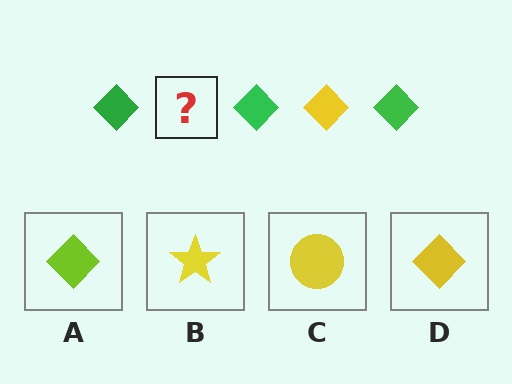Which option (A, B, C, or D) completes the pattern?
D.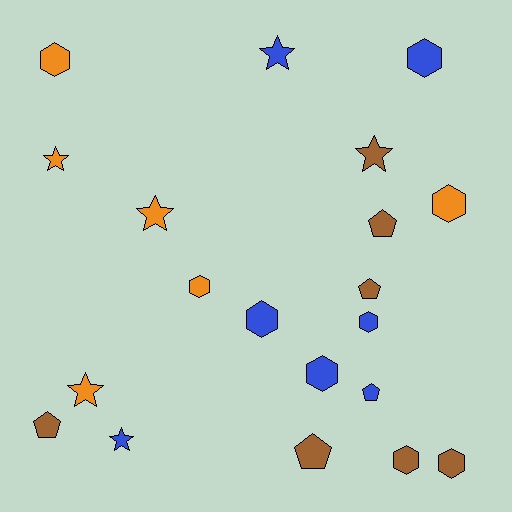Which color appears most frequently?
Blue, with 7 objects.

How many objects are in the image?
There are 20 objects.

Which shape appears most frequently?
Hexagon, with 9 objects.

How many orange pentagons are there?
There are no orange pentagons.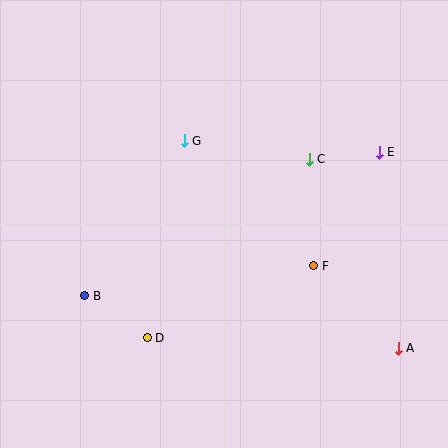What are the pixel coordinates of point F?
Point F is at (314, 266).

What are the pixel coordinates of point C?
Point C is at (309, 159).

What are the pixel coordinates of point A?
Point A is at (398, 348).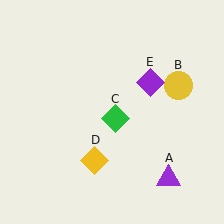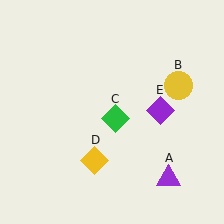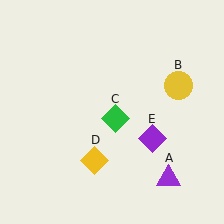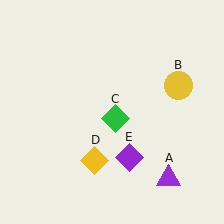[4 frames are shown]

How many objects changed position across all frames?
1 object changed position: purple diamond (object E).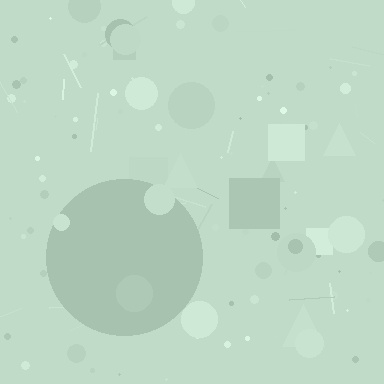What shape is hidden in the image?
A circle is hidden in the image.